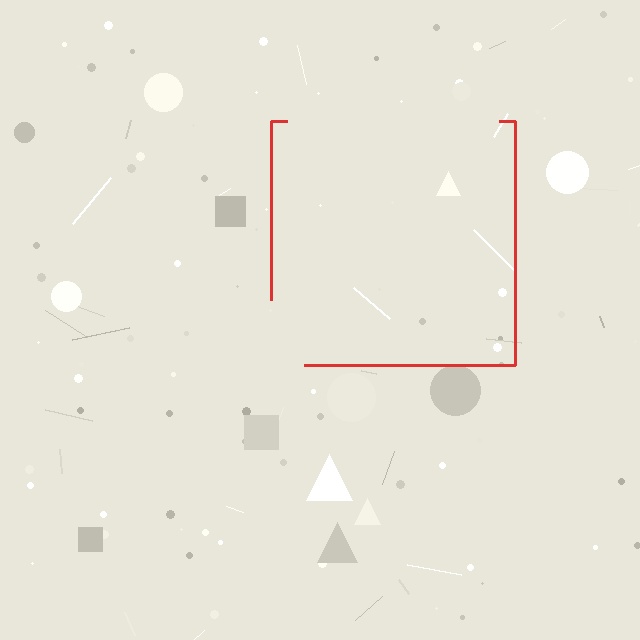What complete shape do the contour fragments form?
The contour fragments form a square.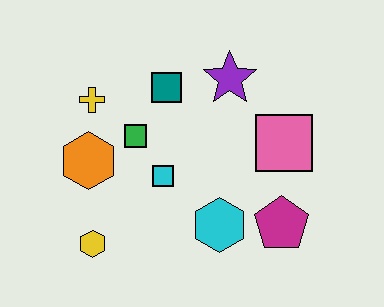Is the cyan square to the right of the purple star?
No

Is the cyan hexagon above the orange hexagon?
No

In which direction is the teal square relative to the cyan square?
The teal square is above the cyan square.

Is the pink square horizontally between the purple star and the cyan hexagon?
No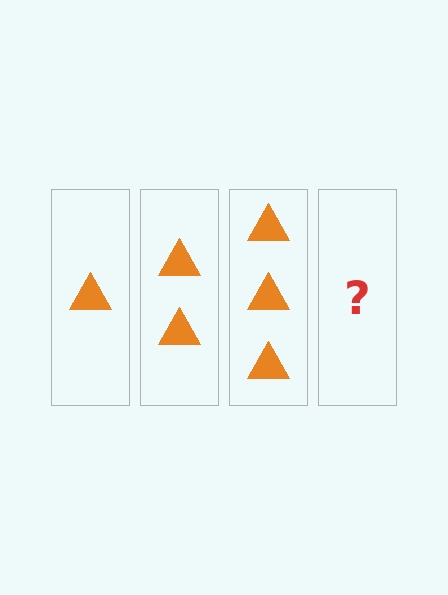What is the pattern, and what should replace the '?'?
The pattern is that each step adds one more triangle. The '?' should be 4 triangles.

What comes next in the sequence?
The next element should be 4 triangles.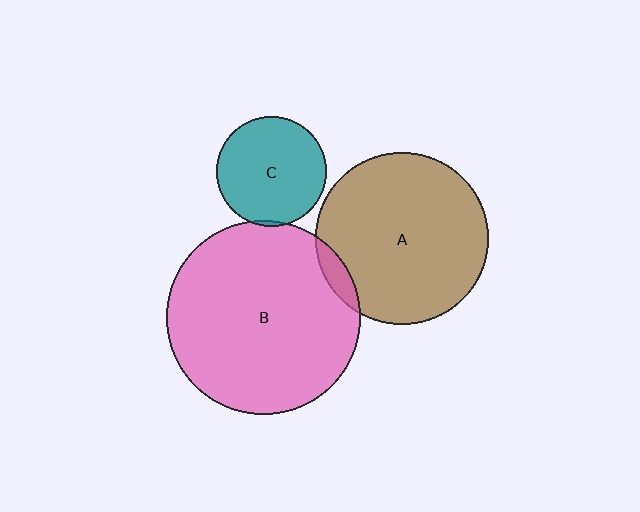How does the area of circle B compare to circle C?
Approximately 3.1 times.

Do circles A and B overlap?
Yes.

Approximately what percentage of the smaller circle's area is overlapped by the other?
Approximately 5%.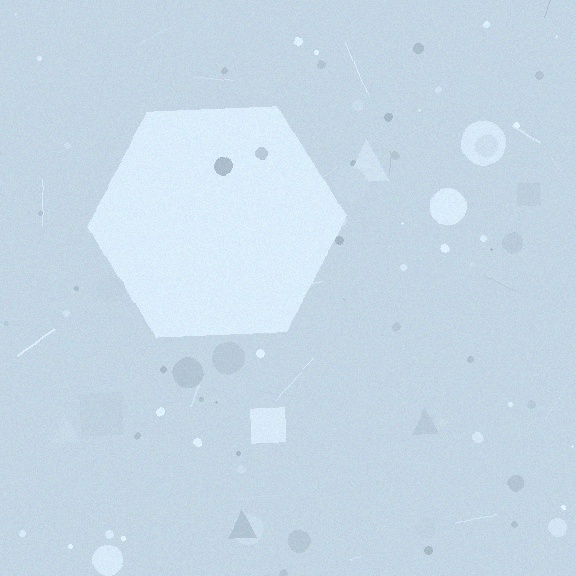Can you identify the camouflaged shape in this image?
The camouflaged shape is a hexagon.